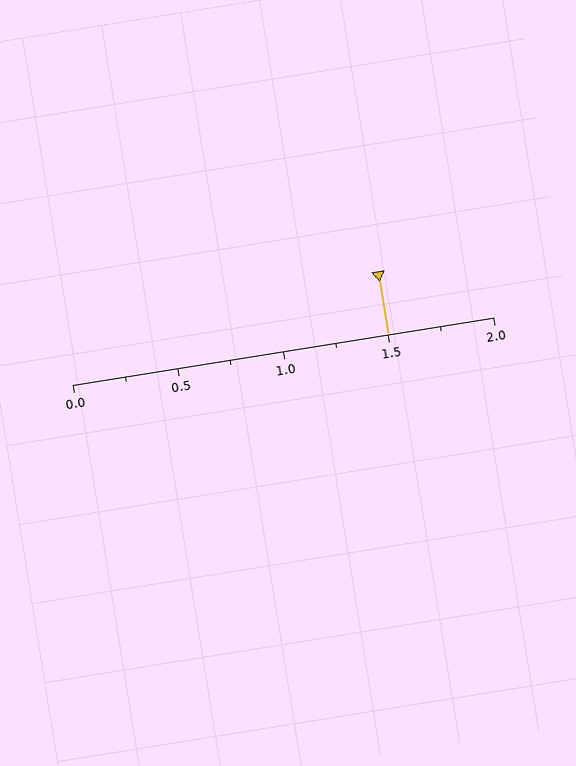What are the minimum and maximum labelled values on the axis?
The axis runs from 0.0 to 2.0.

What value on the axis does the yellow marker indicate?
The marker indicates approximately 1.5.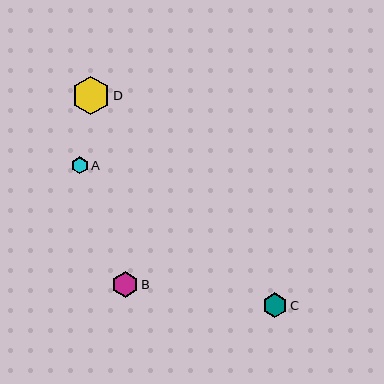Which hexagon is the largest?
Hexagon D is the largest with a size of approximately 38 pixels.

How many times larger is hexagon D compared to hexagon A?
Hexagon D is approximately 2.3 times the size of hexagon A.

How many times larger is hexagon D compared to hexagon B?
Hexagon D is approximately 1.5 times the size of hexagon B.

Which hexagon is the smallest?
Hexagon A is the smallest with a size of approximately 17 pixels.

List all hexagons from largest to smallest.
From largest to smallest: D, B, C, A.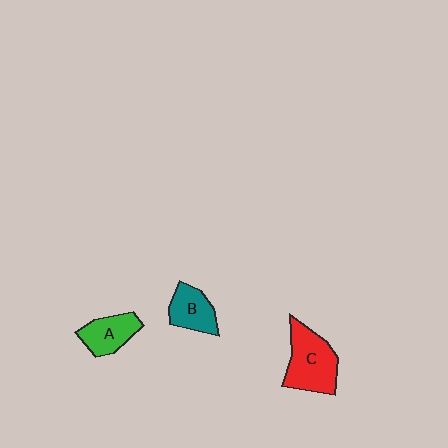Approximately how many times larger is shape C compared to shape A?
Approximately 1.5 times.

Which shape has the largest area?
Shape C (red).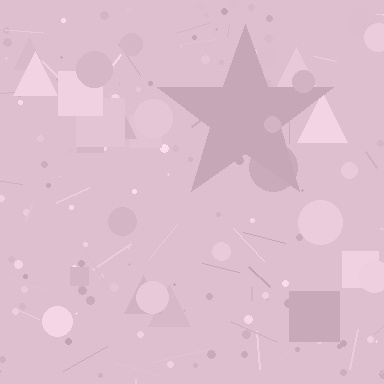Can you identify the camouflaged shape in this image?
The camouflaged shape is a star.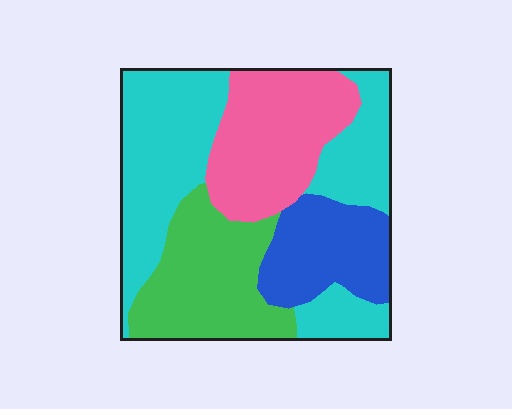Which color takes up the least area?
Blue, at roughly 15%.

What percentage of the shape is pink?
Pink covers 23% of the shape.